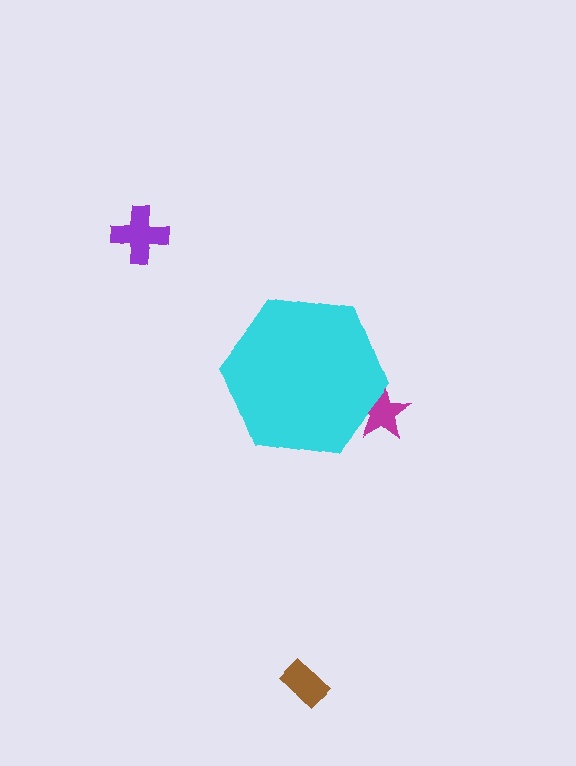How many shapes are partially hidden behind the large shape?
1 shape is partially hidden.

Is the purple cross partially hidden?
No, the purple cross is fully visible.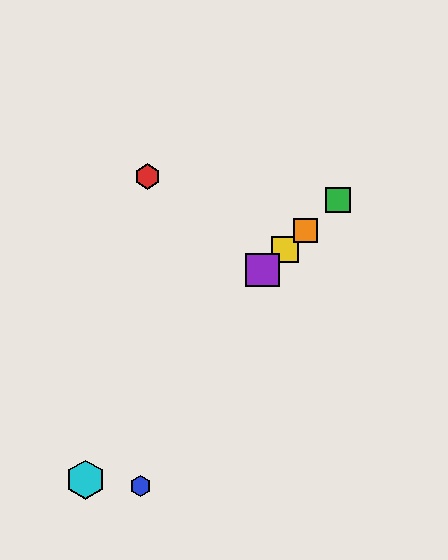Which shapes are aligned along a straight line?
The green square, the yellow square, the purple square, the orange square are aligned along a straight line.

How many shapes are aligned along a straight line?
4 shapes (the green square, the yellow square, the purple square, the orange square) are aligned along a straight line.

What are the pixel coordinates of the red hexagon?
The red hexagon is at (148, 176).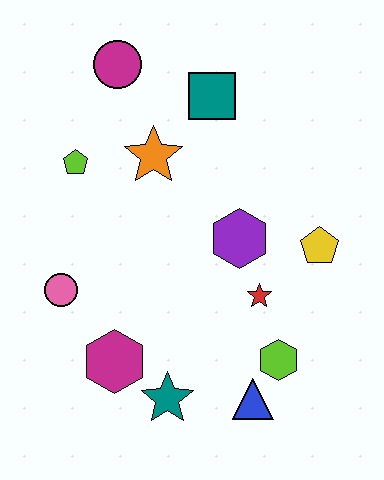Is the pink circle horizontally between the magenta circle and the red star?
No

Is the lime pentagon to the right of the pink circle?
Yes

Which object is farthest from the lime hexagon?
The magenta circle is farthest from the lime hexagon.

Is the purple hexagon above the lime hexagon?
Yes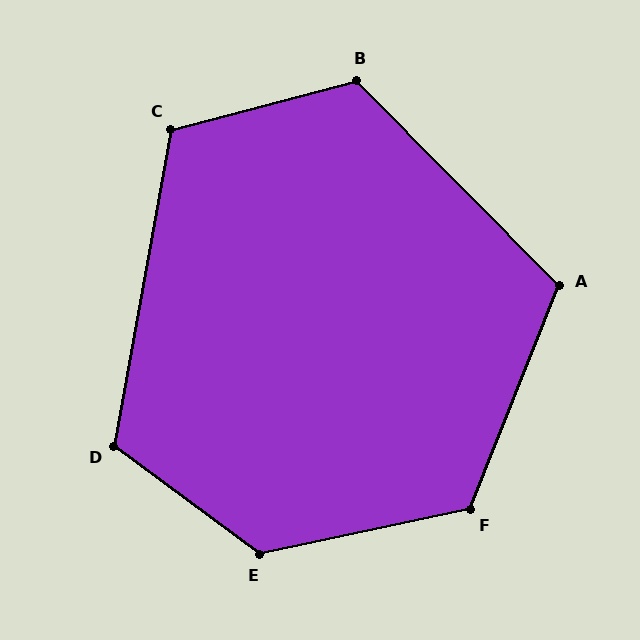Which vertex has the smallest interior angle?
A, at approximately 114 degrees.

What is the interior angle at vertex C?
Approximately 115 degrees (obtuse).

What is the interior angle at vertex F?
Approximately 124 degrees (obtuse).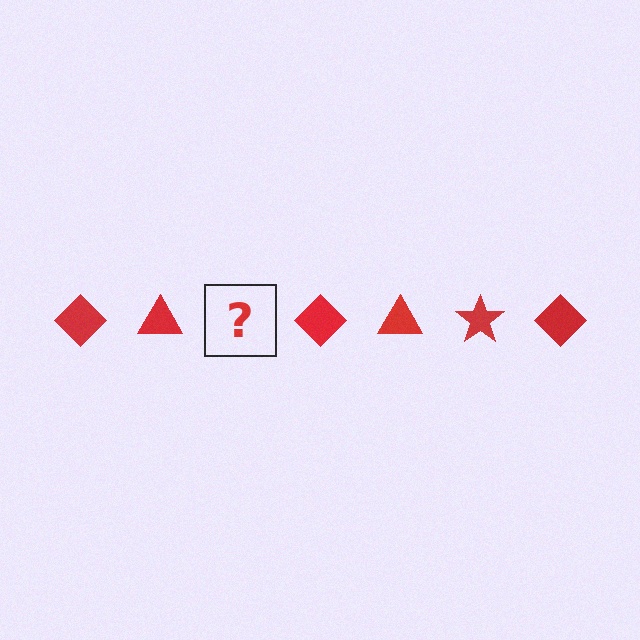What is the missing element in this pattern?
The missing element is a red star.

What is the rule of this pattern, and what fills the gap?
The rule is that the pattern cycles through diamond, triangle, star shapes in red. The gap should be filled with a red star.